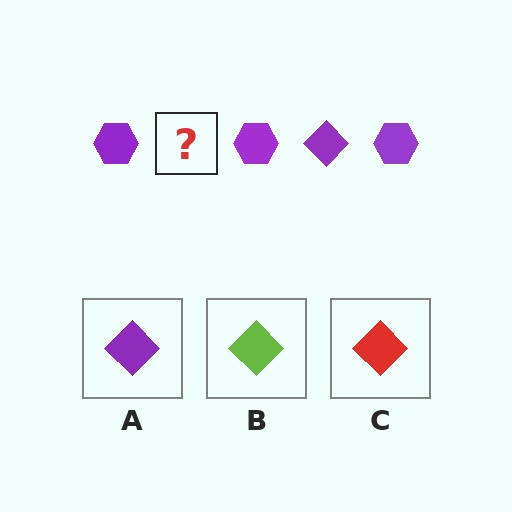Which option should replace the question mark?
Option A.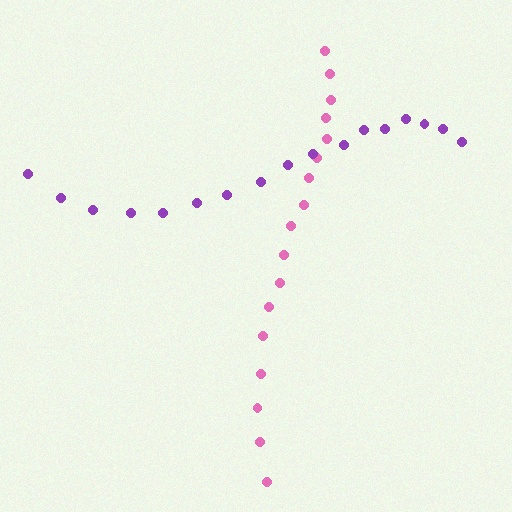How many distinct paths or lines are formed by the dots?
There are 2 distinct paths.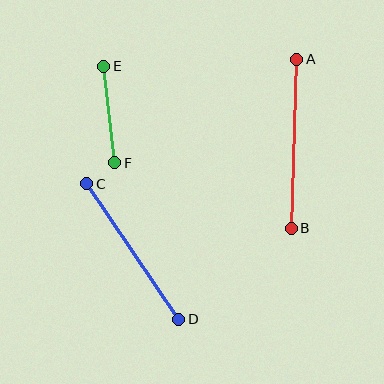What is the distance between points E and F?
The distance is approximately 97 pixels.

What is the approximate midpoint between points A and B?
The midpoint is at approximately (294, 144) pixels.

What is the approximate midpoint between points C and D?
The midpoint is at approximately (133, 252) pixels.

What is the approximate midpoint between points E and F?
The midpoint is at approximately (109, 114) pixels.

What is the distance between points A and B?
The distance is approximately 169 pixels.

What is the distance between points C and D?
The distance is approximately 164 pixels.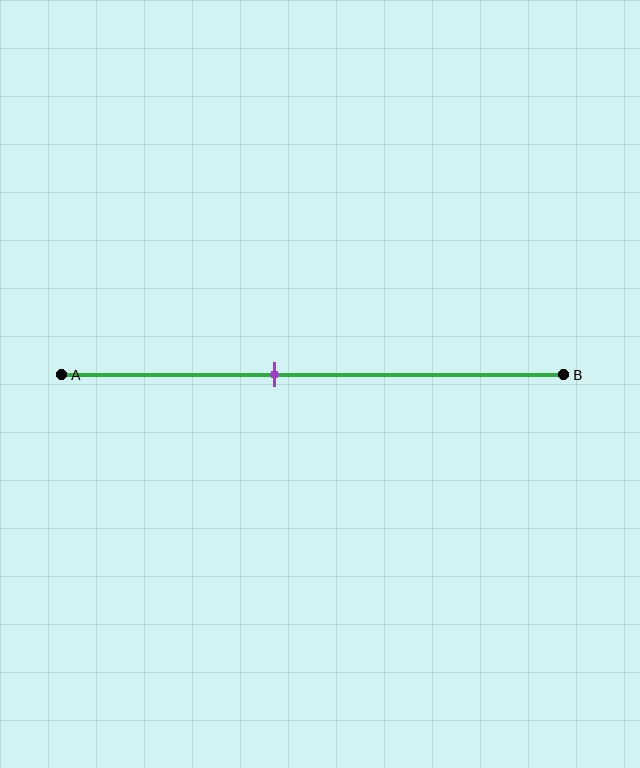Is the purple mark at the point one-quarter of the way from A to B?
No, the mark is at about 40% from A, not at the 25% one-quarter point.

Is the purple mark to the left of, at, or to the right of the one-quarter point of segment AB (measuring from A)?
The purple mark is to the right of the one-quarter point of segment AB.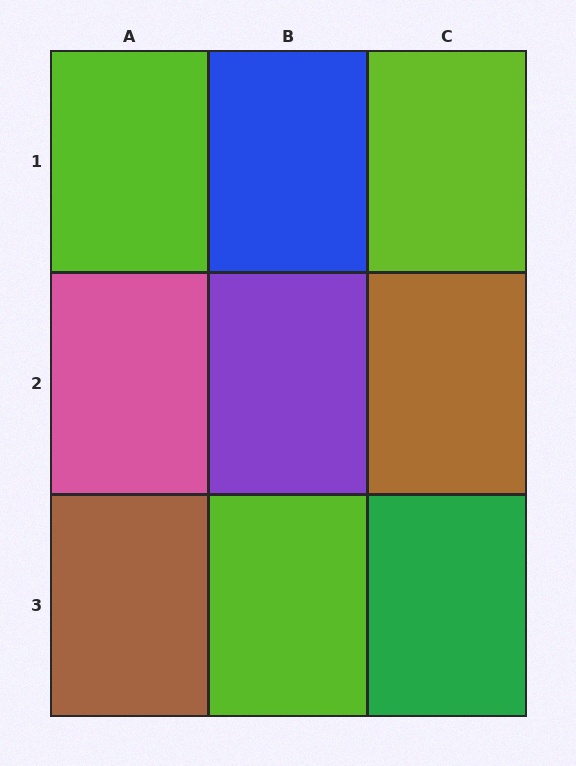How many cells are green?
1 cell is green.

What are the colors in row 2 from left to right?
Pink, purple, brown.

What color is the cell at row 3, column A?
Brown.